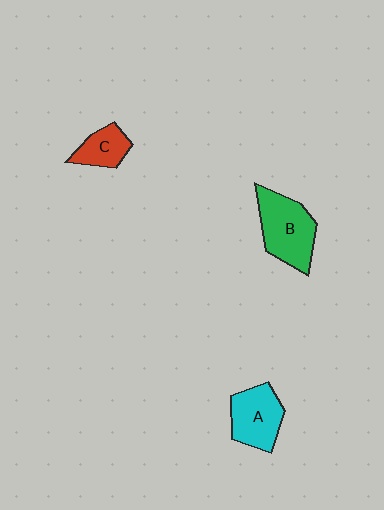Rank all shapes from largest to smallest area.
From largest to smallest: B (green), A (cyan), C (red).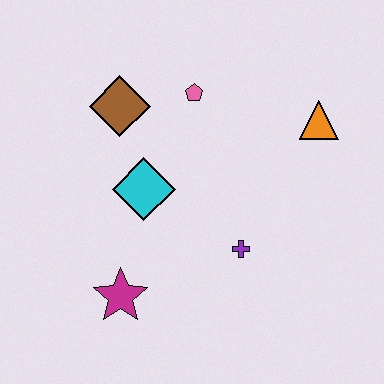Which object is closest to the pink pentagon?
The brown diamond is closest to the pink pentagon.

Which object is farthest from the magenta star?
The orange triangle is farthest from the magenta star.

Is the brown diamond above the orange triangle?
Yes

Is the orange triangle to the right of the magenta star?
Yes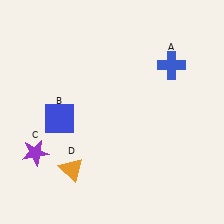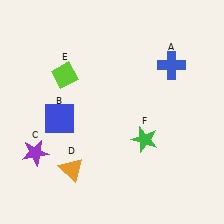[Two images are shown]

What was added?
A lime diamond (E), a green star (F) were added in Image 2.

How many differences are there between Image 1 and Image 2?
There are 2 differences between the two images.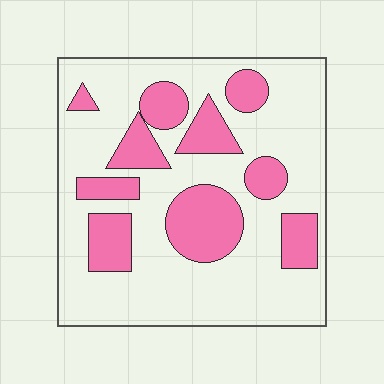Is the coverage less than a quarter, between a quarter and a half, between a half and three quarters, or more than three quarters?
Between a quarter and a half.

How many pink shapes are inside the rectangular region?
10.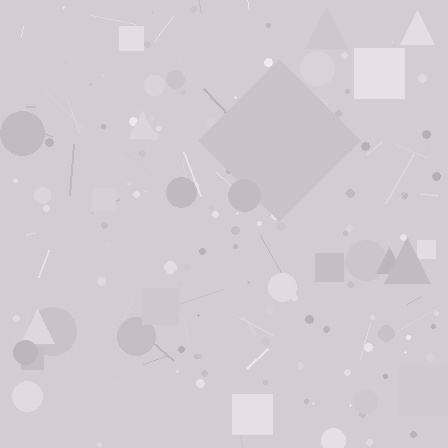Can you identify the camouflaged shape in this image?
The camouflaged shape is a diamond.